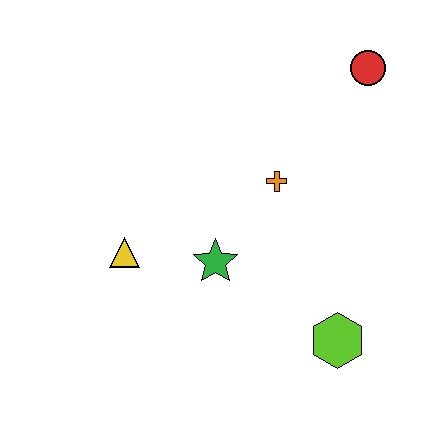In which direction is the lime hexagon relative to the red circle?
The lime hexagon is below the red circle.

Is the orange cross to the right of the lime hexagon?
No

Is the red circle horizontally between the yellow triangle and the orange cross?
No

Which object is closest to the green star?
The yellow triangle is closest to the green star.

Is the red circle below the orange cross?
No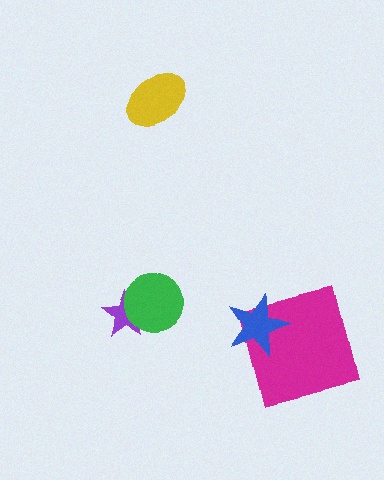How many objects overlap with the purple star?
1 object overlaps with the purple star.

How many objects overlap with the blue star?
1 object overlaps with the blue star.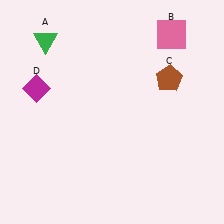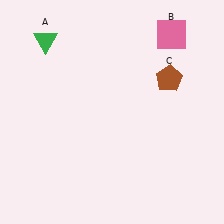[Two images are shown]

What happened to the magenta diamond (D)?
The magenta diamond (D) was removed in Image 2. It was in the top-left area of Image 1.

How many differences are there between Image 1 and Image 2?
There is 1 difference between the two images.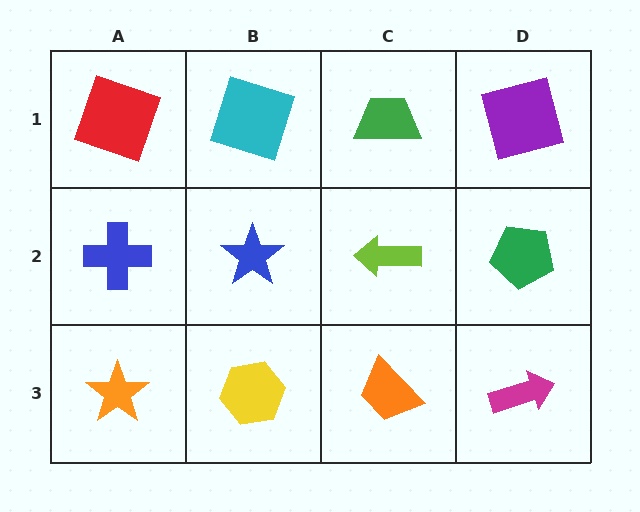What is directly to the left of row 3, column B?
An orange star.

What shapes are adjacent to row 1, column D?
A green pentagon (row 2, column D), a green trapezoid (row 1, column C).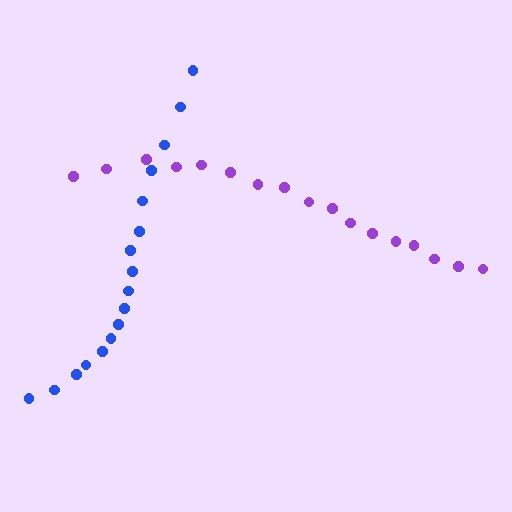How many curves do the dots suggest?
There are 2 distinct paths.